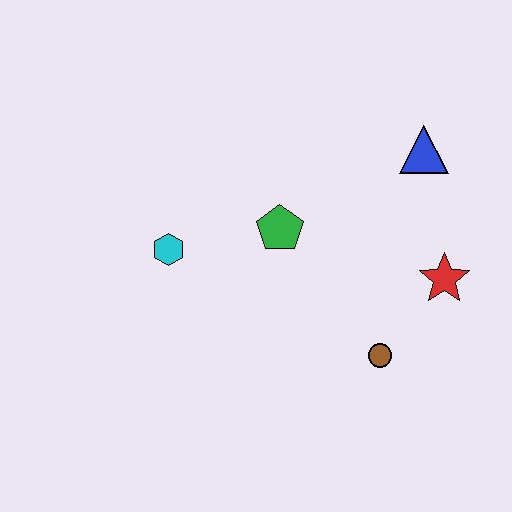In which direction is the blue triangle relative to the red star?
The blue triangle is above the red star.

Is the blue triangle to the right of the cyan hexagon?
Yes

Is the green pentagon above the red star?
Yes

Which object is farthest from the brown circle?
The cyan hexagon is farthest from the brown circle.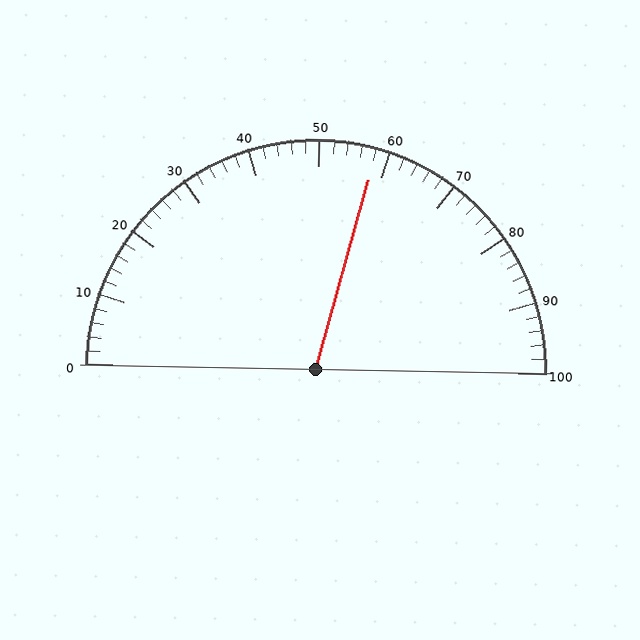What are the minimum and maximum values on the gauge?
The gauge ranges from 0 to 100.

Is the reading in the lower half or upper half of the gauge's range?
The reading is in the upper half of the range (0 to 100).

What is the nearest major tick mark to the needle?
The nearest major tick mark is 60.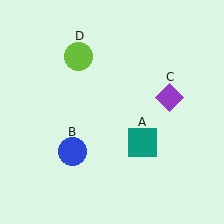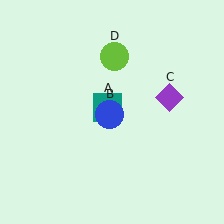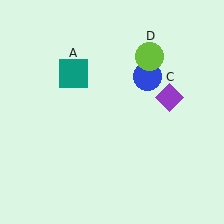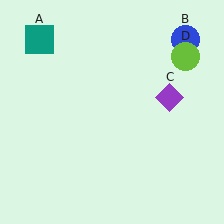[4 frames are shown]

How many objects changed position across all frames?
3 objects changed position: teal square (object A), blue circle (object B), lime circle (object D).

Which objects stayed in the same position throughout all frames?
Purple diamond (object C) remained stationary.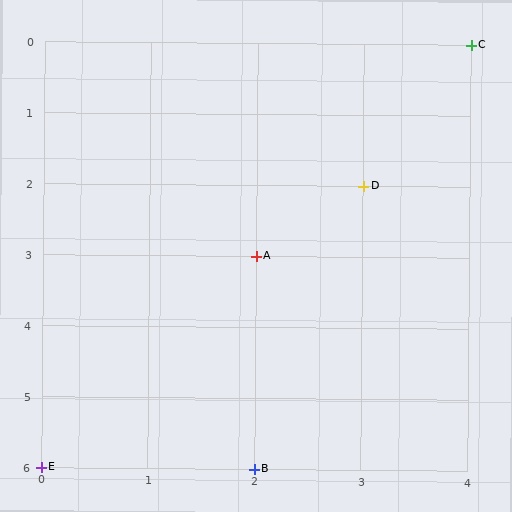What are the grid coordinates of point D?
Point D is at grid coordinates (3, 2).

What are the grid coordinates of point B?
Point B is at grid coordinates (2, 6).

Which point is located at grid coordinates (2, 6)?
Point B is at (2, 6).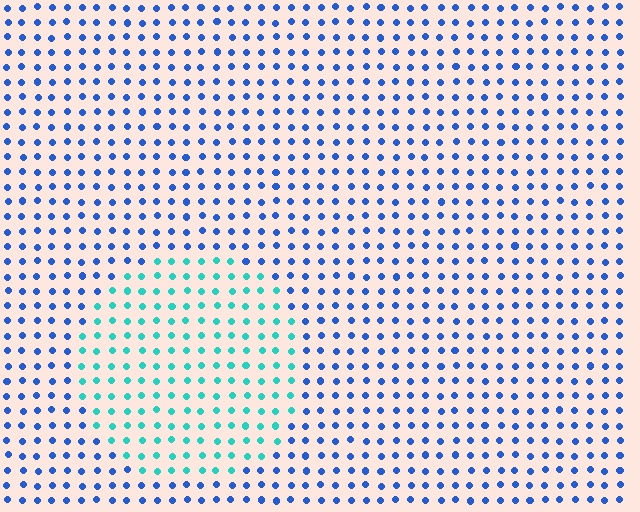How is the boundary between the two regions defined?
The boundary is defined purely by a slight shift in hue (about 48 degrees). Spacing, size, and orientation are identical on both sides.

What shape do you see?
I see a circle.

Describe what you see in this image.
The image is filled with small blue elements in a uniform arrangement. A circle-shaped region is visible where the elements are tinted to a slightly different hue, forming a subtle color boundary.